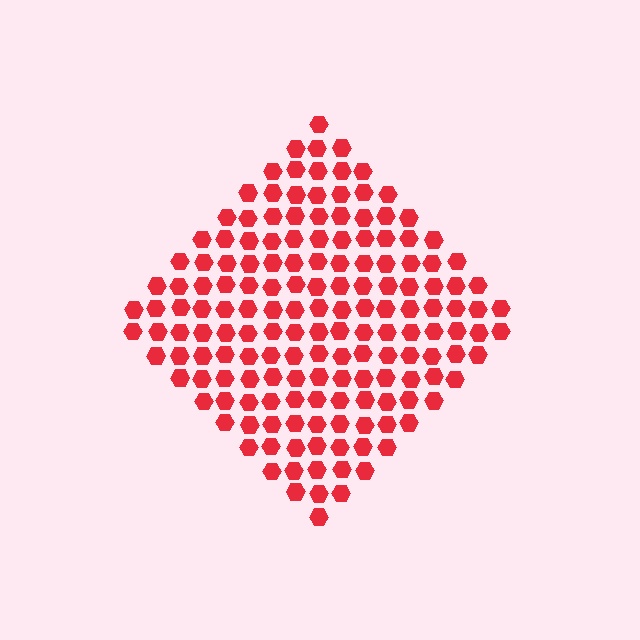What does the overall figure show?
The overall figure shows a diamond.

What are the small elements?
The small elements are hexagons.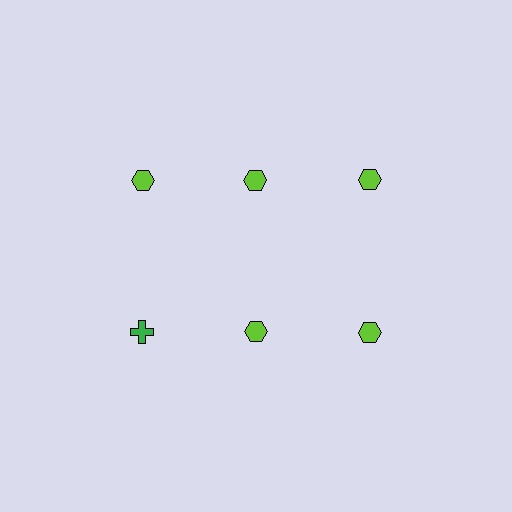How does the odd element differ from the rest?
It differs in both color (green instead of lime) and shape (cross instead of hexagon).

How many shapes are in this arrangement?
There are 6 shapes arranged in a grid pattern.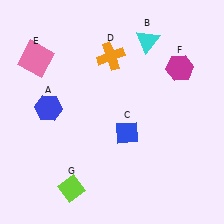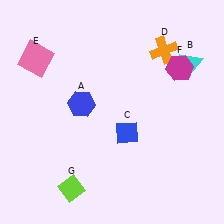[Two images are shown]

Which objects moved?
The objects that moved are: the blue hexagon (A), the cyan triangle (B), the orange cross (D).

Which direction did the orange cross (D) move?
The orange cross (D) moved right.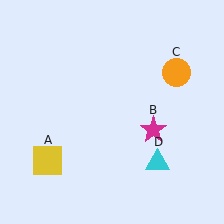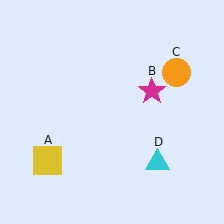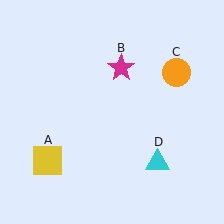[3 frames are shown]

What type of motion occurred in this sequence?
The magenta star (object B) rotated counterclockwise around the center of the scene.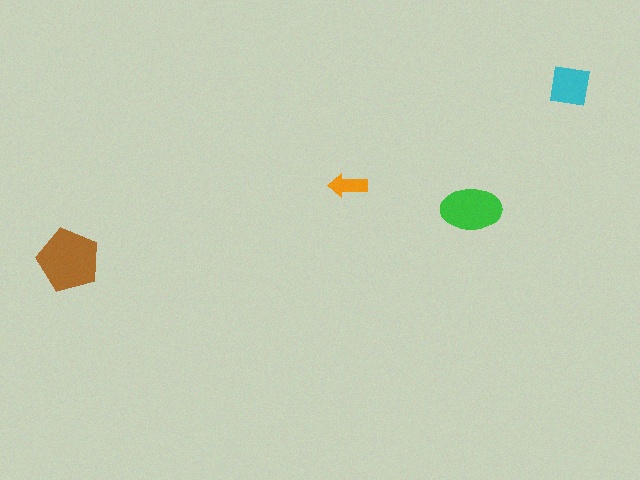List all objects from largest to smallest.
The brown pentagon, the green ellipse, the cyan square, the orange arrow.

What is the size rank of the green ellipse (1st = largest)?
2nd.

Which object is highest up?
The cyan square is topmost.